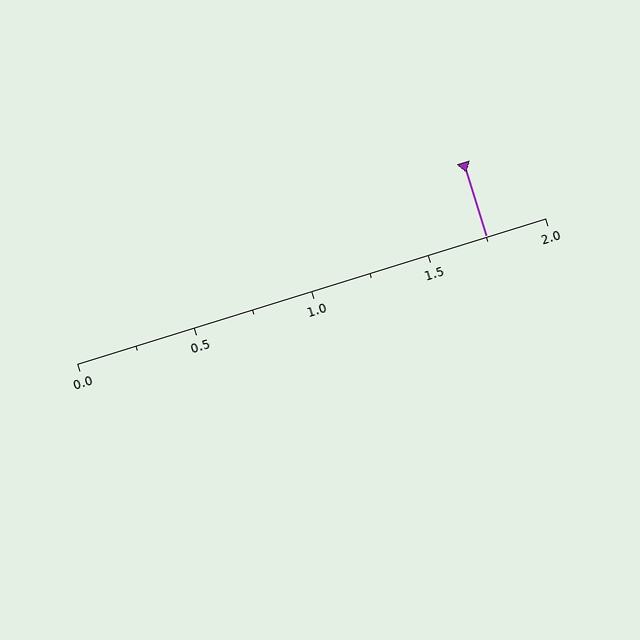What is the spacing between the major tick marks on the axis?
The major ticks are spaced 0.5 apart.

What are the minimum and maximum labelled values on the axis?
The axis runs from 0.0 to 2.0.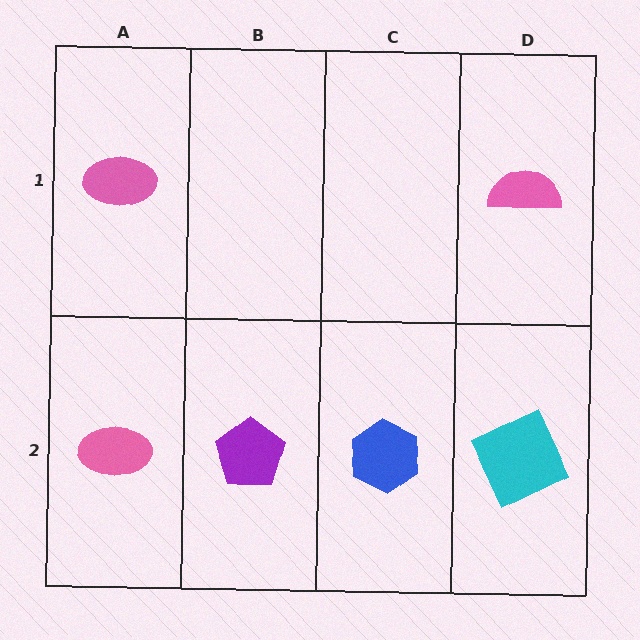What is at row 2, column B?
A purple pentagon.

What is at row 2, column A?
A pink ellipse.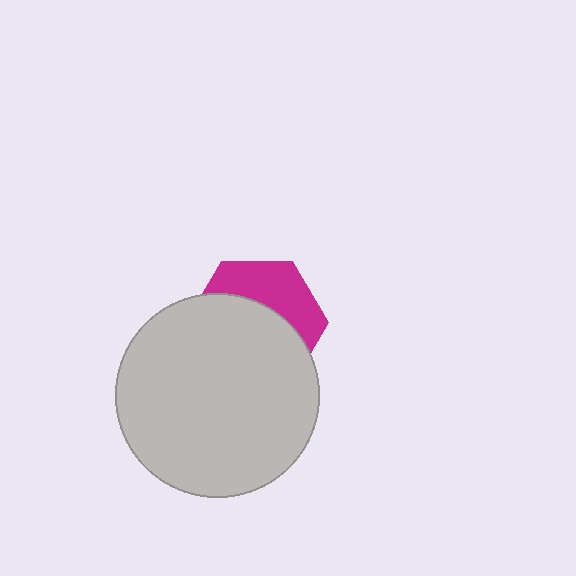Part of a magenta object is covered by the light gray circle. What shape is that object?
It is a hexagon.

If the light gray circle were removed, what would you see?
You would see the complete magenta hexagon.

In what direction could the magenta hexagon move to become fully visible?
The magenta hexagon could move up. That would shift it out from behind the light gray circle entirely.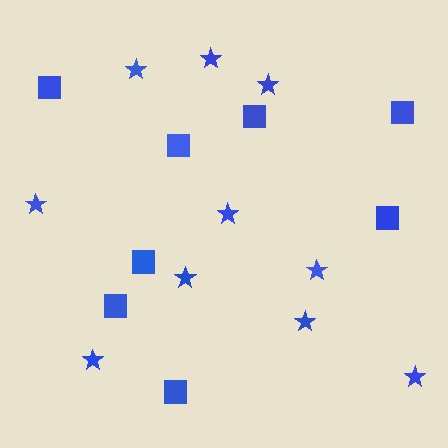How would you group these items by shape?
There are 2 groups: one group of stars (10) and one group of squares (8).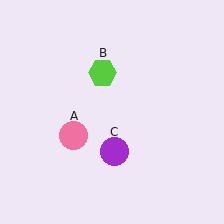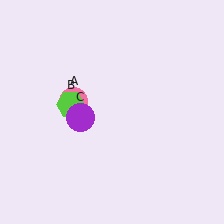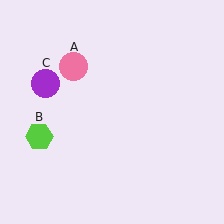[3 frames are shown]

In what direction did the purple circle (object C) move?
The purple circle (object C) moved up and to the left.